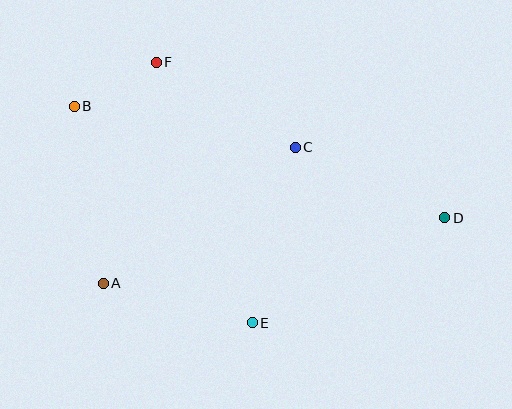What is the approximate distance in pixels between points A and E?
The distance between A and E is approximately 154 pixels.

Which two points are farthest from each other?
Points B and D are farthest from each other.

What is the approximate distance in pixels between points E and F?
The distance between E and F is approximately 277 pixels.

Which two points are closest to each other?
Points B and F are closest to each other.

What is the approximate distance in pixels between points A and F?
The distance between A and F is approximately 227 pixels.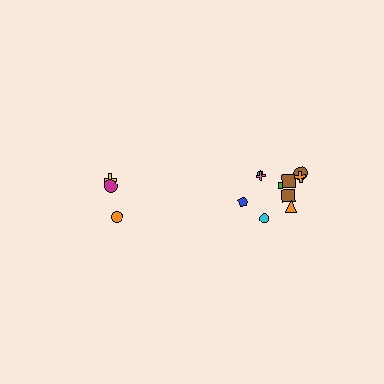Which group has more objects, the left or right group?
The right group.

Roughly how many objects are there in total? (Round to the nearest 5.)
Roughly 15 objects in total.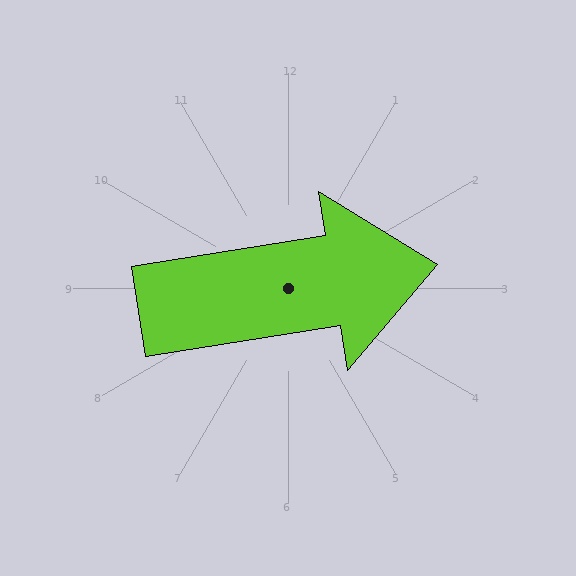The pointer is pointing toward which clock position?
Roughly 3 o'clock.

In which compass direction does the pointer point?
East.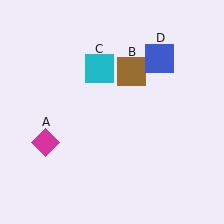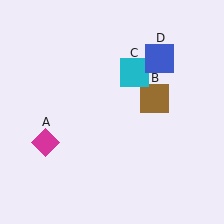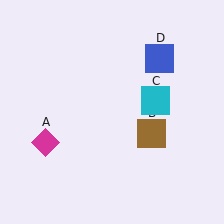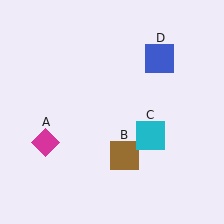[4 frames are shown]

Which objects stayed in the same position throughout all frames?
Magenta diamond (object A) and blue square (object D) remained stationary.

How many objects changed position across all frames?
2 objects changed position: brown square (object B), cyan square (object C).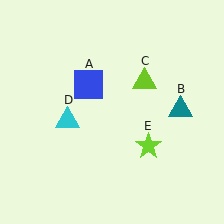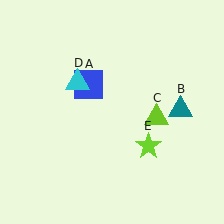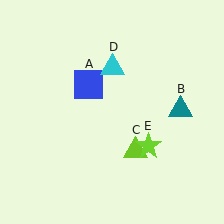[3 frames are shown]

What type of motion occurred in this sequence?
The lime triangle (object C), cyan triangle (object D) rotated clockwise around the center of the scene.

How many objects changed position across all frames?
2 objects changed position: lime triangle (object C), cyan triangle (object D).